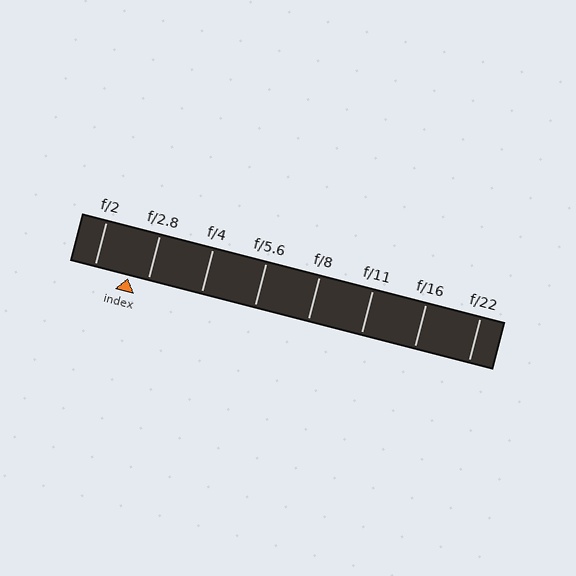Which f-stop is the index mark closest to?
The index mark is closest to f/2.8.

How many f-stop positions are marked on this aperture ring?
There are 8 f-stop positions marked.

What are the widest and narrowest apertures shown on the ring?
The widest aperture shown is f/2 and the narrowest is f/22.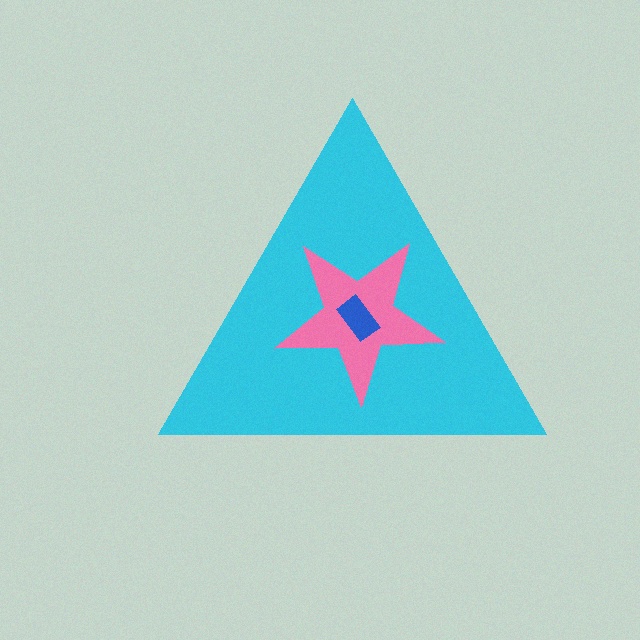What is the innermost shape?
The blue rectangle.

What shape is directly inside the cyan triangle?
The pink star.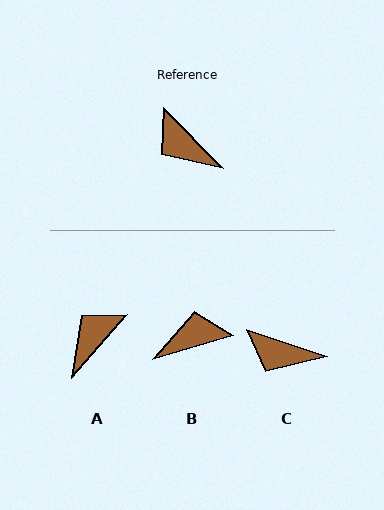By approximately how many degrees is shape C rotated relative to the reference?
Approximately 27 degrees counter-clockwise.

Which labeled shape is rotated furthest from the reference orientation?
B, about 118 degrees away.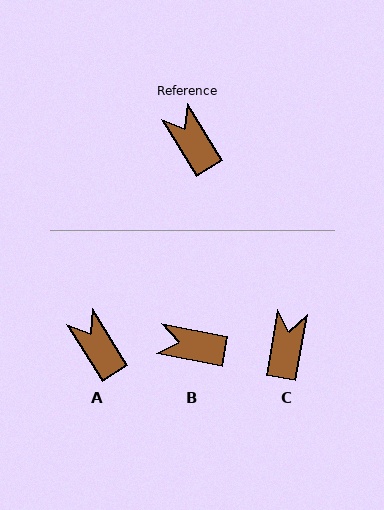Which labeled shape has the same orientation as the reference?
A.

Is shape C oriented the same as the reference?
No, it is off by about 42 degrees.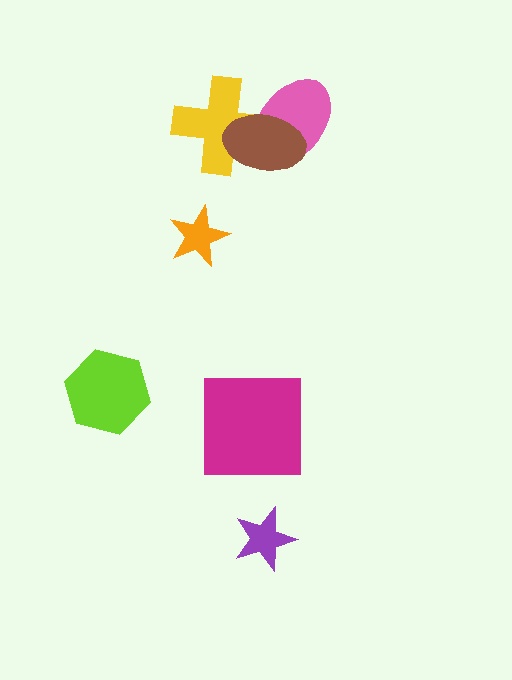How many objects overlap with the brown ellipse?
2 objects overlap with the brown ellipse.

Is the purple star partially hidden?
No, no other shape covers it.